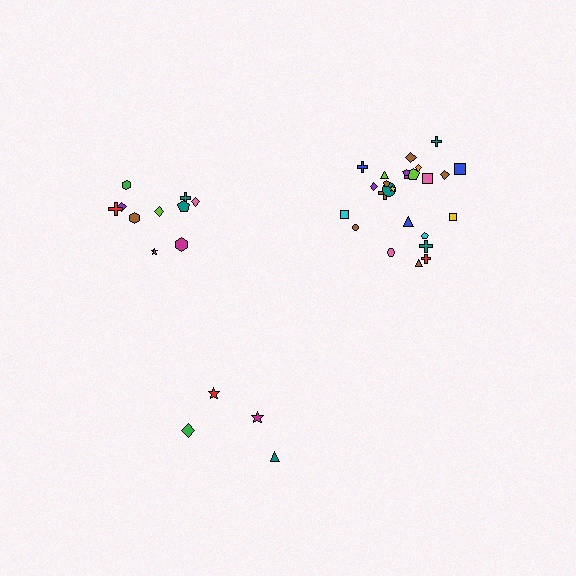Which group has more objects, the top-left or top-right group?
The top-right group.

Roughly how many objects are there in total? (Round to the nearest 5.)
Roughly 40 objects in total.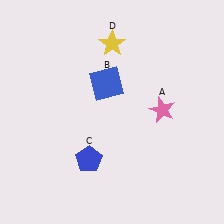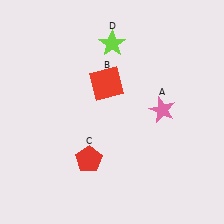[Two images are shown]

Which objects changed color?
B changed from blue to red. C changed from blue to red. D changed from yellow to lime.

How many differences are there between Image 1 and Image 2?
There are 3 differences between the two images.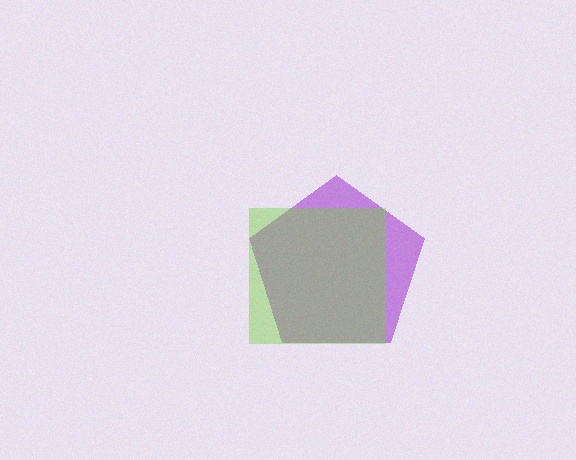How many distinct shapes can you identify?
There are 2 distinct shapes: a purple pentagon, a lime square.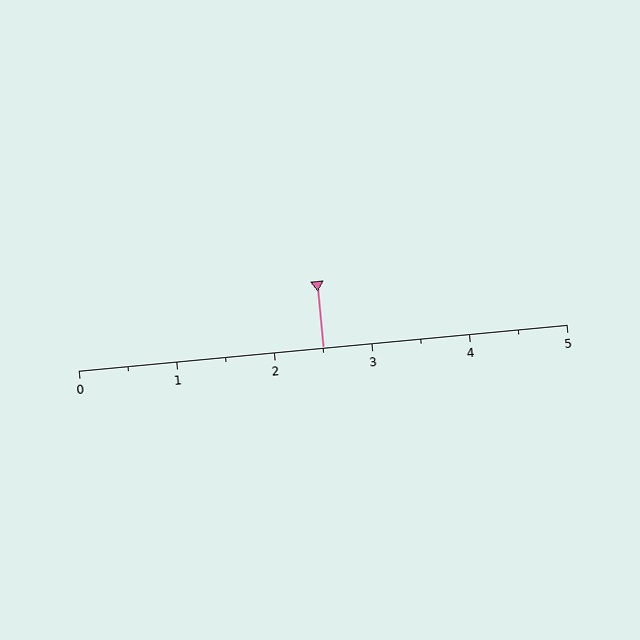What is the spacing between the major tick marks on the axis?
The major ticks are spaced 1 apart.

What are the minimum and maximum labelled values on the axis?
The axis runs from 0 to 5.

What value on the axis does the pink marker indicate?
The marker indicates approximately 2.5.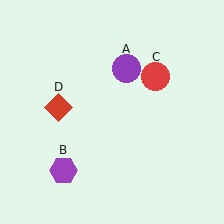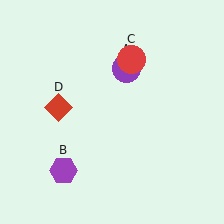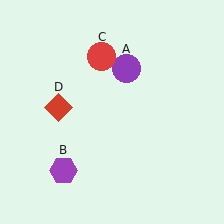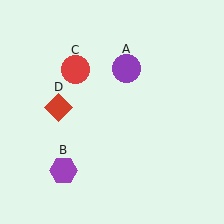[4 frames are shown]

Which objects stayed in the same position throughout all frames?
Purple circle (object A) and purple hexagon (object B) and red diamond (object D) remained stationary.